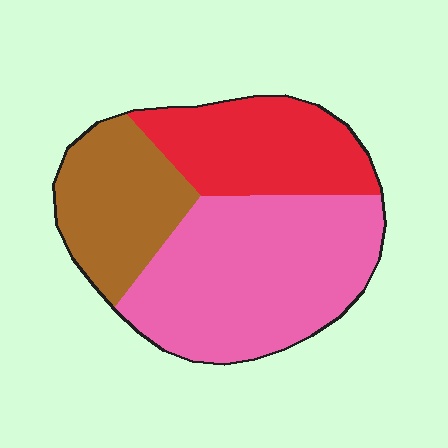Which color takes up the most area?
Pink, at roughly 50%.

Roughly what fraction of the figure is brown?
Brown covers roughly 25% of the figure.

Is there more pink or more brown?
Pink.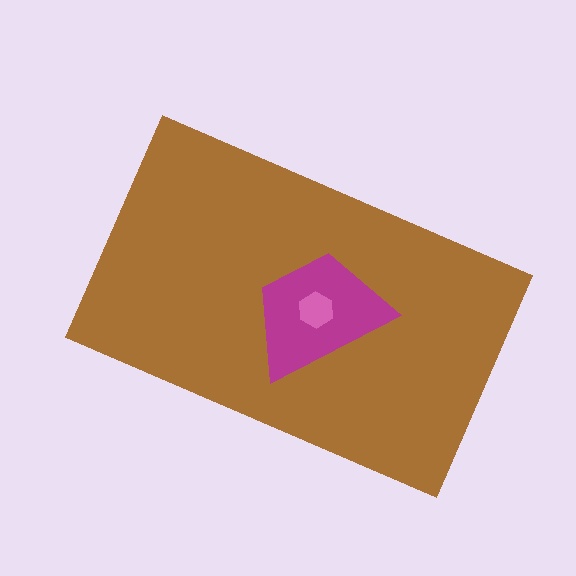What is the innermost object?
The pink hexagon.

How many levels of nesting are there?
3.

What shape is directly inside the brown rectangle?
The magenta trapezoid.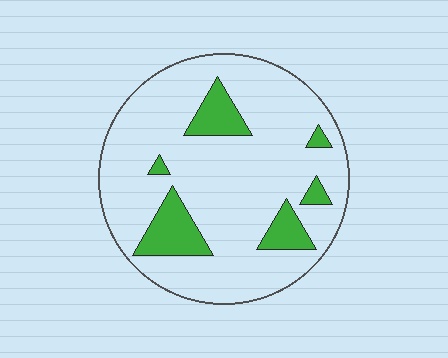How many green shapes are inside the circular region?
6.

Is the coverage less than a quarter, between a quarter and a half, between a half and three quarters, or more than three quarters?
Less than a quarter.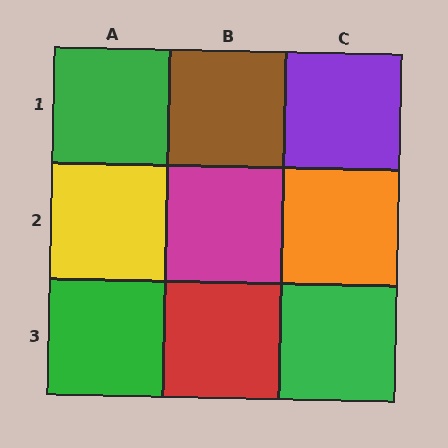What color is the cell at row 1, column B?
Brown.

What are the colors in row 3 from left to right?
Green, red, green.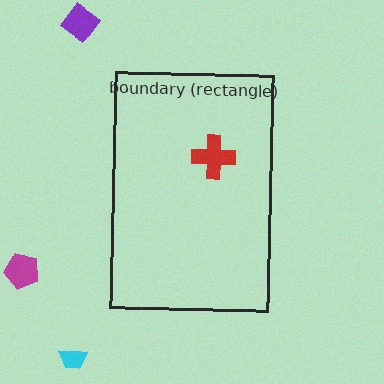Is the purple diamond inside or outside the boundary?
Outside.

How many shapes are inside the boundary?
1 inside, 3 outside.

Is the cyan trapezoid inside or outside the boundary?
Outside.